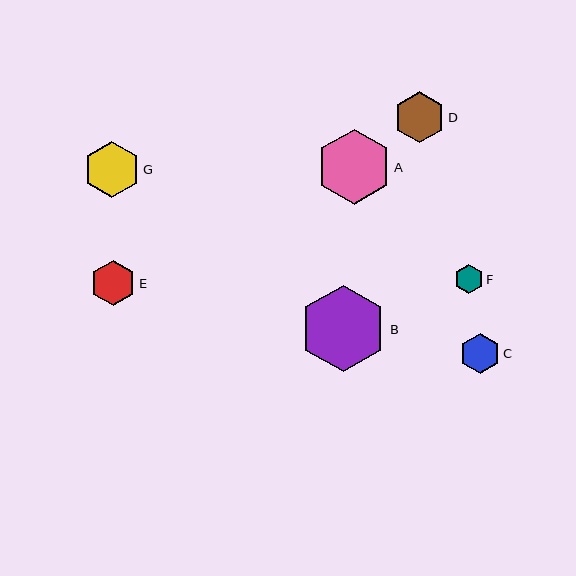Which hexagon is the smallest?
Hexagon F is the smallest with a size of approximately 29 pixels.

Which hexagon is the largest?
Hexagon B is the largest with a size of approximately 87 pixels.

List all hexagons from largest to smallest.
From largest to smallest: B, A, G, D, E, C, F.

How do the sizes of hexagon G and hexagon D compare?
Hexagon G and hexagon D are approximately the same size.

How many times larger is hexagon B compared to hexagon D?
Hexagon B is approximately 1.7 times the size of hexagon D.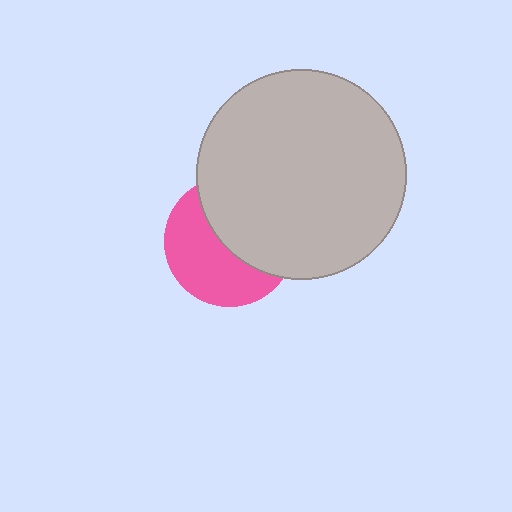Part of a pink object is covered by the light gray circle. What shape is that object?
It is a circle.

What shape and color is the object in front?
The object in front is a light gray circle.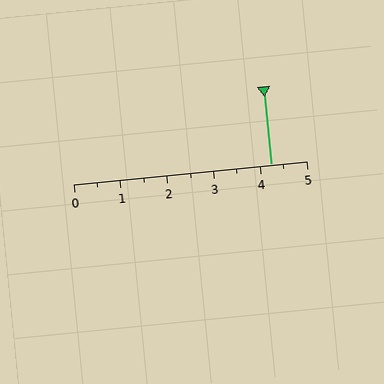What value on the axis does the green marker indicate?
The marker indicates approximately 4.2.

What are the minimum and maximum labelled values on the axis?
The axis runs from 0 to 5.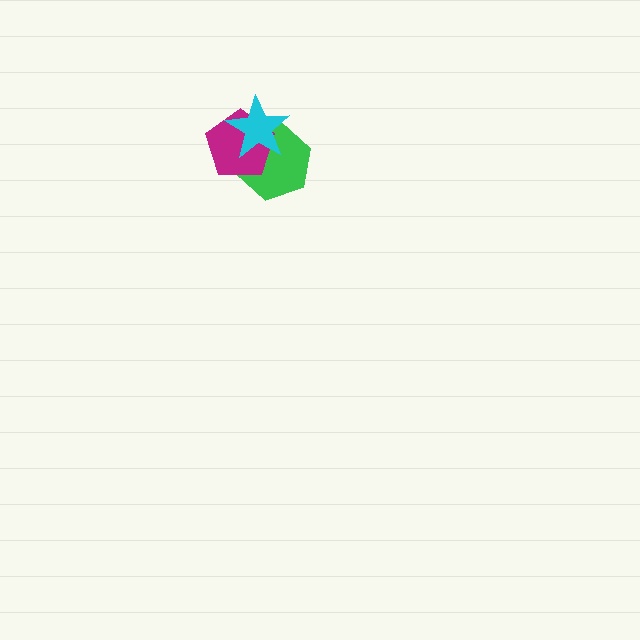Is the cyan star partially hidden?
No, no other shape covers it.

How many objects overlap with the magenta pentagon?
2 objects overlap with the magenta pentagon.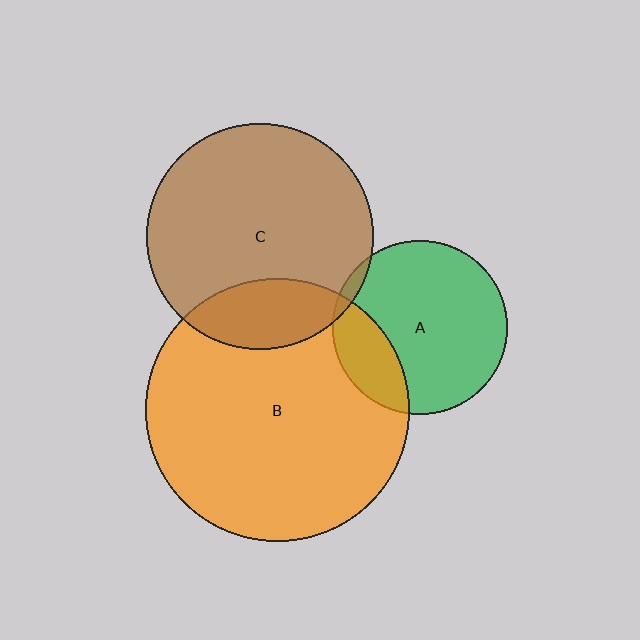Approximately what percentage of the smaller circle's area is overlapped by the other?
Approximately 20%.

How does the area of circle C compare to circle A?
Approximately 1.7 times.